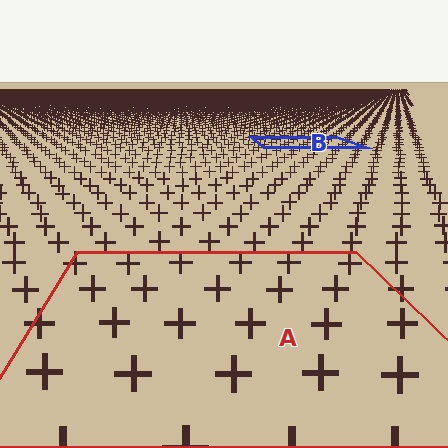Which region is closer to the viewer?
Region A is closer. The texture elements there are larger and more spread out.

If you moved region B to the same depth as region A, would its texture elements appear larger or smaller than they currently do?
They would appear larger. At a closer depth, the same texture elements are projected at a bigger on-screen size.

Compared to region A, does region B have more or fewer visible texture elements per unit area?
Region B has more texture elements per unit area — they are packed more densely because it is farther away.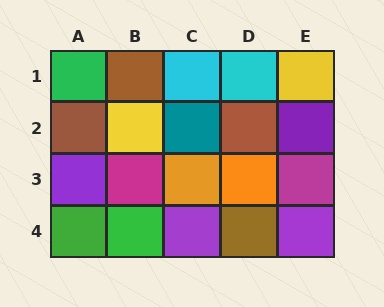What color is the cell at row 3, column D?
Orange.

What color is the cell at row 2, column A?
Brown.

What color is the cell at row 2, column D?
Brown.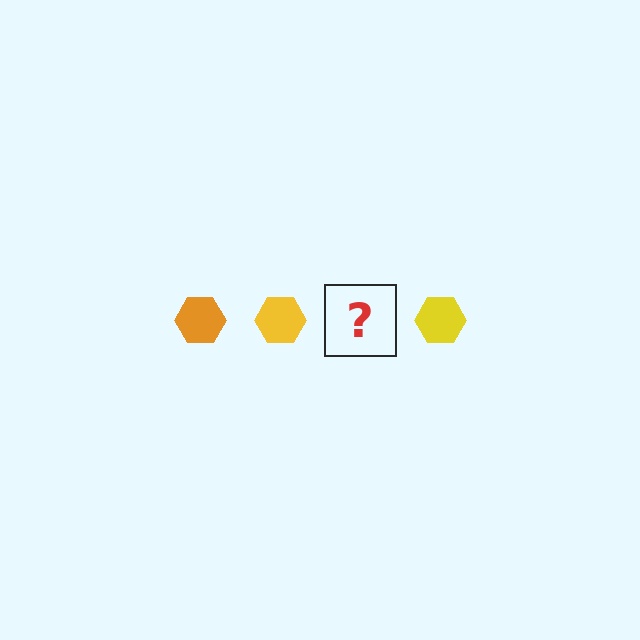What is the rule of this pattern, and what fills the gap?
The rule is that the pattern cycles through orange, yellow hexagons. The gap should be filled with an orange hexagon.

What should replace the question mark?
The question mark should be replaced with an orange hexagon.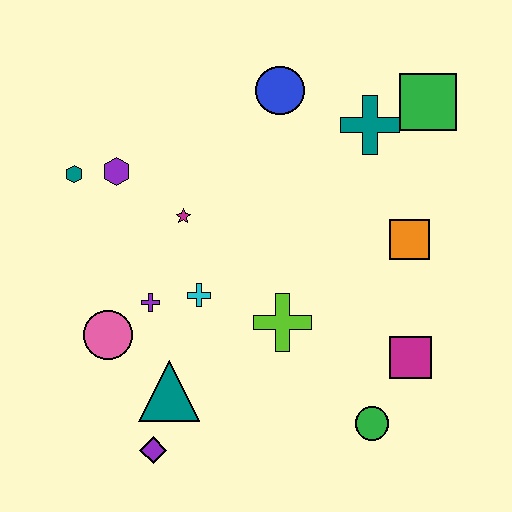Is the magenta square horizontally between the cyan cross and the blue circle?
No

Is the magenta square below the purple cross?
Yes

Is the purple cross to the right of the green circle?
No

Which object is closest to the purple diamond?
The teal triangle is closest to the purple diamond.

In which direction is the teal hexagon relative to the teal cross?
The teal hexagon is to the left of the teal cross.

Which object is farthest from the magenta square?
The teal hexagon is farthest from the magenta square.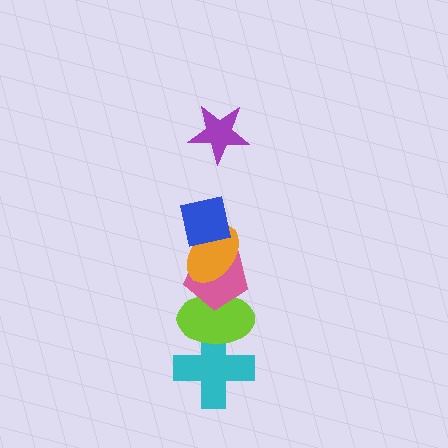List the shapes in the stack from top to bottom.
From top to bottom: the purple star, the blue square, the orange ellipse, the pink pentagon, the lime ellipse, the cyan cross.